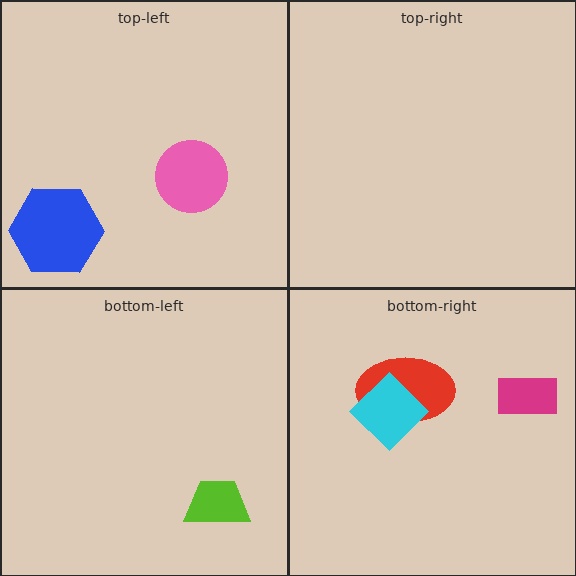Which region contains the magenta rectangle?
The bottom-right region.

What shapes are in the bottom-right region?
The red ellipse, the cyan diamond, the magenta rectangle.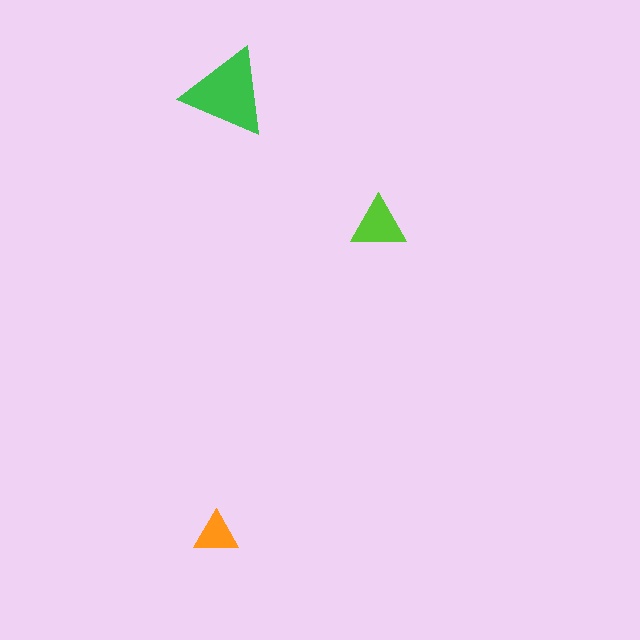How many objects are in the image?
There are 3 objects in the image.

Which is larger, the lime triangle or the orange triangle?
The lime one.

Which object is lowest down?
The orange triangle is bottommost.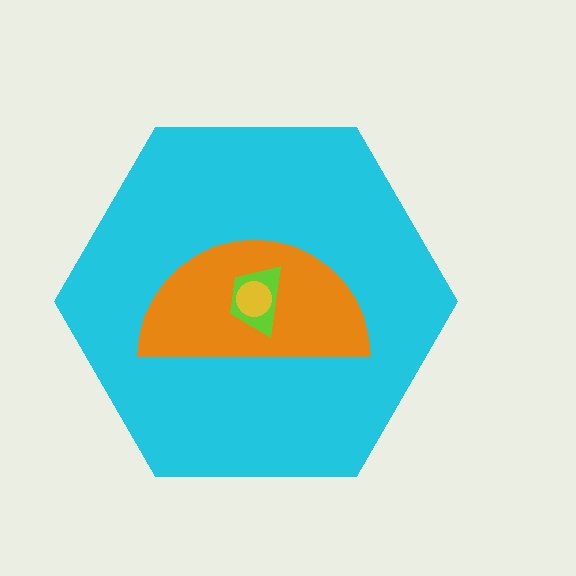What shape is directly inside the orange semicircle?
The lime trapezoid.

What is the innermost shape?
The yellow circle.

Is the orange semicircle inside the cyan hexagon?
Yes.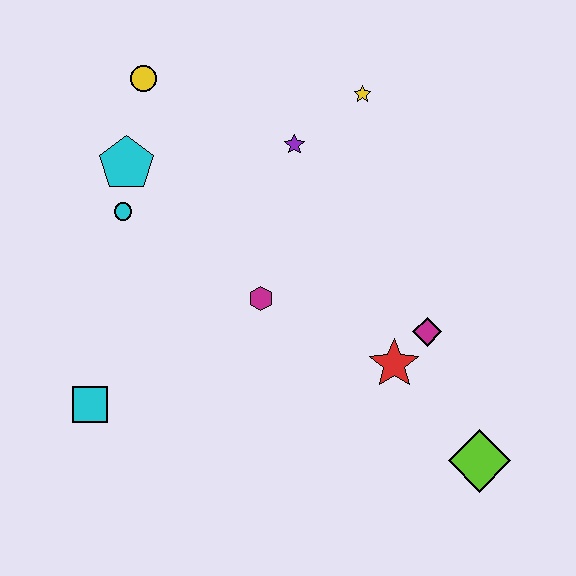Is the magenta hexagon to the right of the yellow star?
No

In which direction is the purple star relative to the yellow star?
The purple star is to the left of the yellow star.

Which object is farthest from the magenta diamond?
The yellow circle is farthest from the magenta diamond.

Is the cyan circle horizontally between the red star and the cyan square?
Yes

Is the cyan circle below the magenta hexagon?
No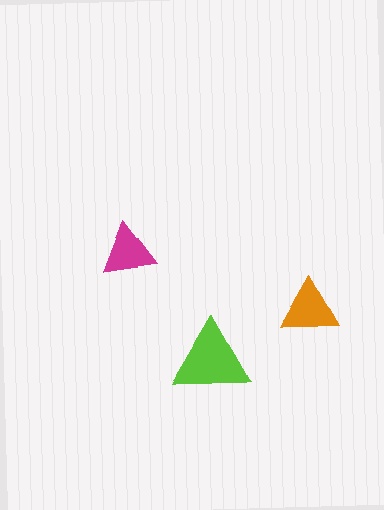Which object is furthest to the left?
The magenta triangle is leftmost.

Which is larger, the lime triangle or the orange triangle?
The lime one.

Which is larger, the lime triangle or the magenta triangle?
The lime one.